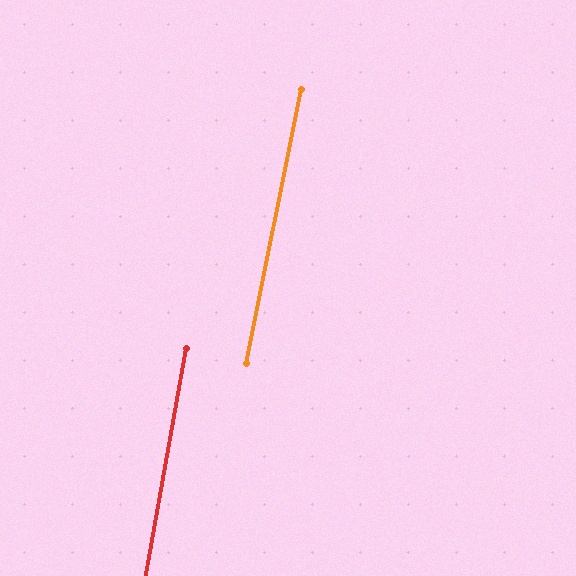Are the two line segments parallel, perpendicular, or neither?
Parallel — their directions differ by only 1.4°.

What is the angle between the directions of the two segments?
Approximately 1 degree.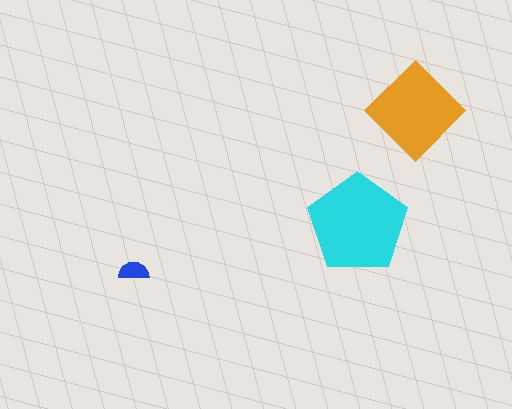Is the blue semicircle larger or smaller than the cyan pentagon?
Smaller.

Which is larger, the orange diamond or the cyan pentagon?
The cyan pentagon.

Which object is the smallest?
The blue semicircle.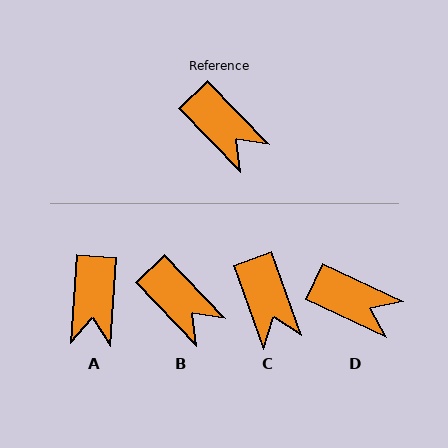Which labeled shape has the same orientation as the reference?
B.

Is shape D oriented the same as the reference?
No, it is off by about 21 degrees.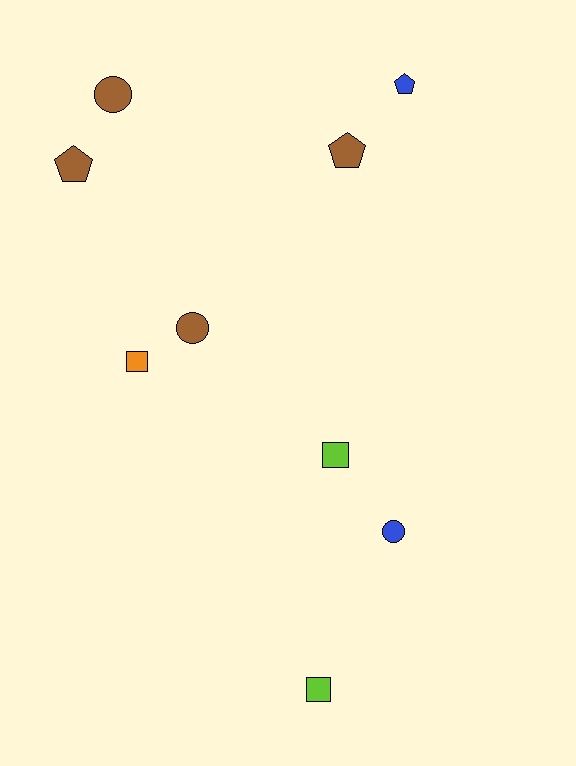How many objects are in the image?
There are 9 objects.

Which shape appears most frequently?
Circle, with 3 objects.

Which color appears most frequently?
Brown, with 4 objects.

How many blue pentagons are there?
There is 1 blue pentagon.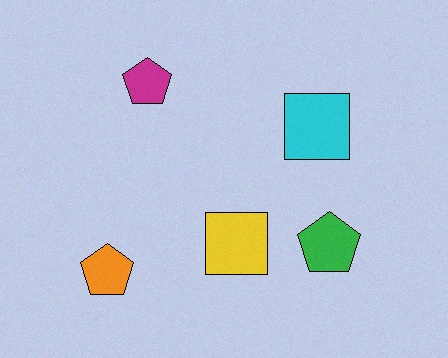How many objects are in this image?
There are 5 objects.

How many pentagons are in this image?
There are 3 pentagons.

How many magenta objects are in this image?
There is 1 magenta object.